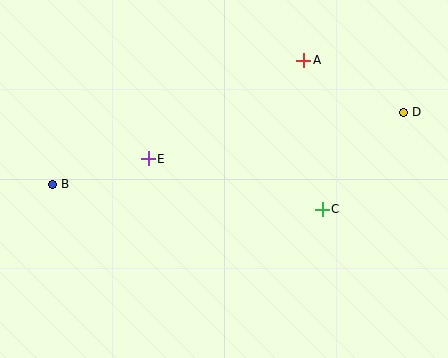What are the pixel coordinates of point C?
Point C is at (322, 210).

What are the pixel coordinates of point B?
Point B is at (52, 184).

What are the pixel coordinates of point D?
Point D is at (403, 112).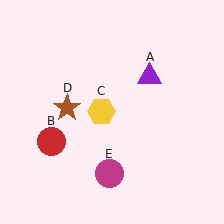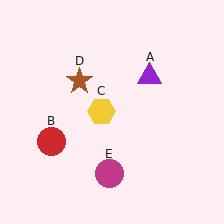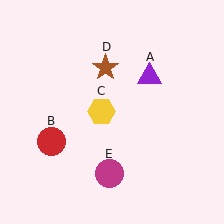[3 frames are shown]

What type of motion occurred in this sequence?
The brown star (object D) rotated clockwise around the center of the scene.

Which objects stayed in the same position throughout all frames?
Purple triangle (object A) and red circle (object B) and yellow hexagon (object C) and magenta circle (object E) remained stationary.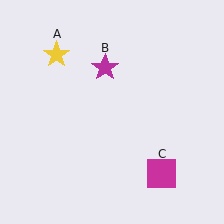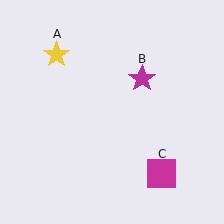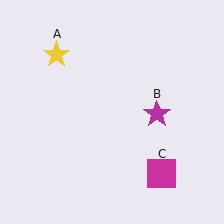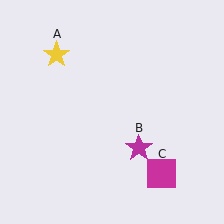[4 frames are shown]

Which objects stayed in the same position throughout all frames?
Yellow star (object A) and magenta square (object C) remained stationary.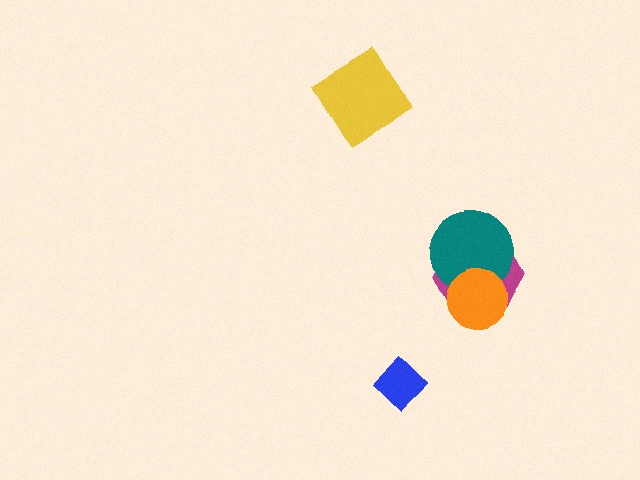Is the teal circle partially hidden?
Yes, it is partially covered by another shape.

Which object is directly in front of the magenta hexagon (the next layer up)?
The teal circle is directly in front of the magenta hexagon.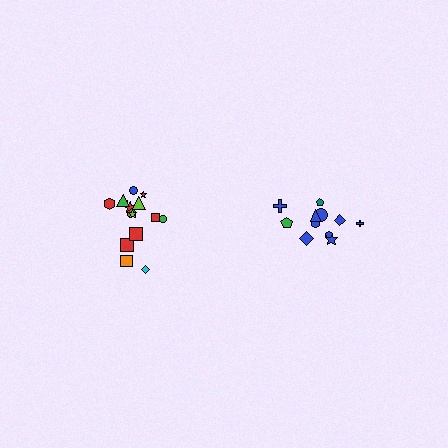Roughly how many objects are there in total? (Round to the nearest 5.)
Roughly 25 objects in total.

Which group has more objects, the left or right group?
The left group.